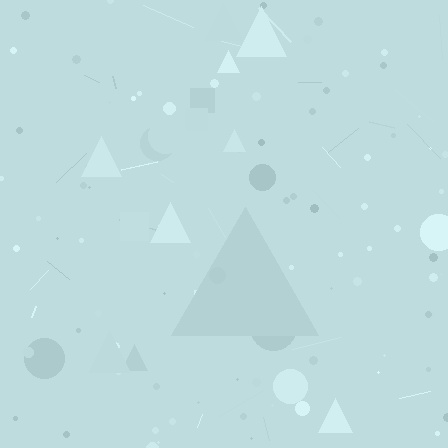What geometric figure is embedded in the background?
A triangle is embedded in the background.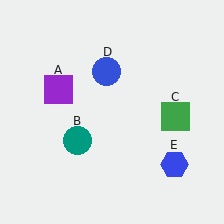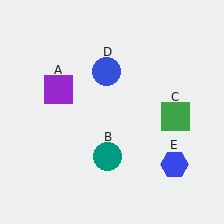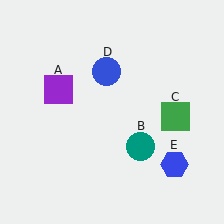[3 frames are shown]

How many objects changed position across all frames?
1 object changed position: teal circle (object B).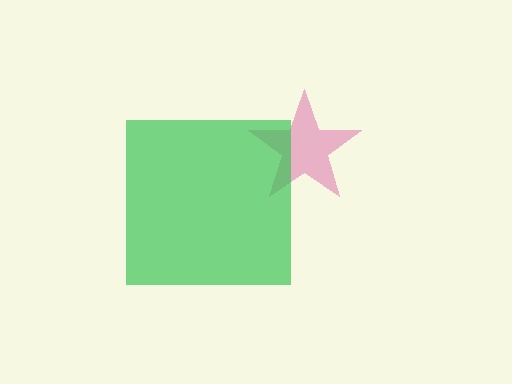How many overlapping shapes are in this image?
There are 2 overlapping shapes in the image.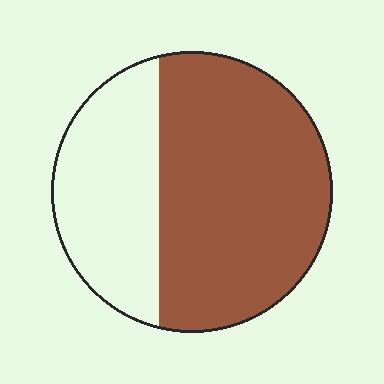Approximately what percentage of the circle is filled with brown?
Approximately 65%.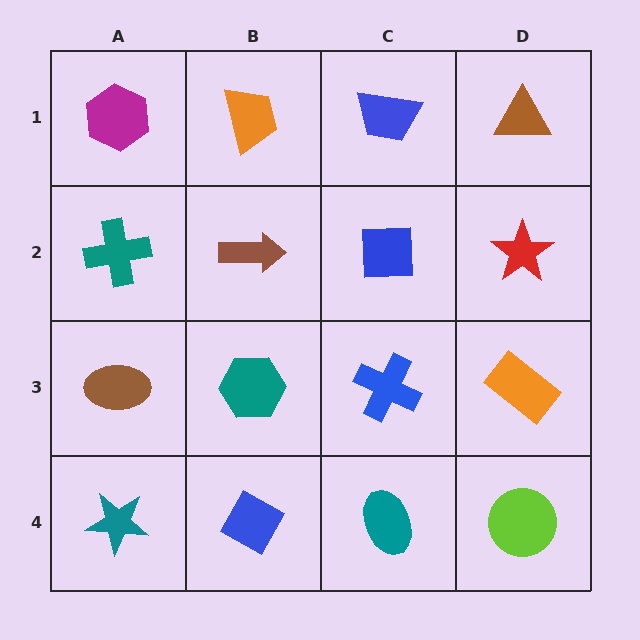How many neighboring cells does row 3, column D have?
3.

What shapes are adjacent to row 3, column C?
A blue square (row 2, column C), a teal ellipse (row 4, column C), a teal hexagon (row 3, column B), an orange rectangle (row 3, column D).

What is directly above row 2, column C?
A blue trapezoid.